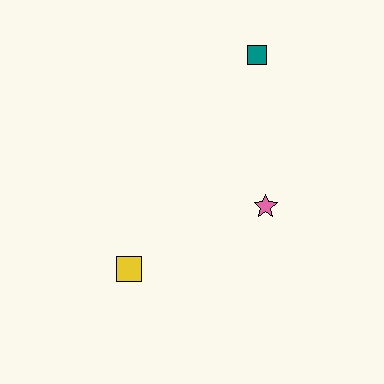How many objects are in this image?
There are 3 objects.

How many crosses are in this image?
There are no crosses.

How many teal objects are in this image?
There is 1 teal object.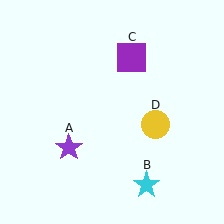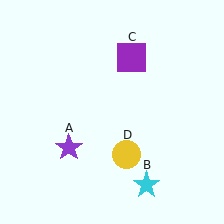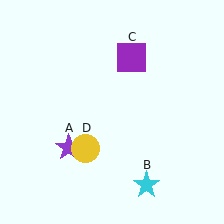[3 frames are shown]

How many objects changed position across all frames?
1 object changed position: yellow circle (object D).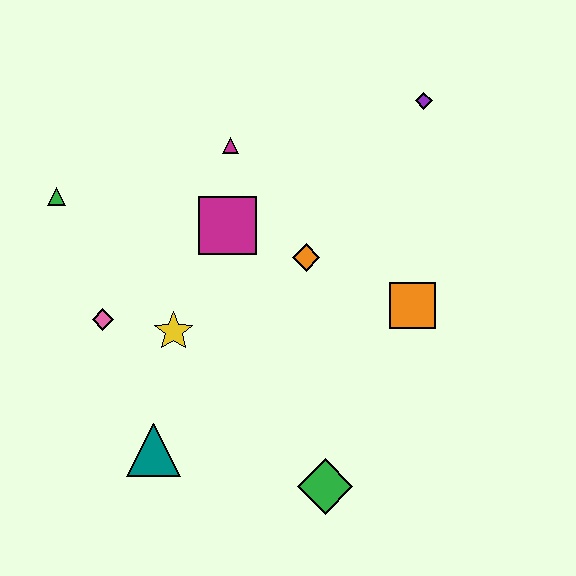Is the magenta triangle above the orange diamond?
Yes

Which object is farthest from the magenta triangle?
The green diamond is farthest from the magenta triangle.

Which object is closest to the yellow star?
The pink diamond is closest to the yellow star.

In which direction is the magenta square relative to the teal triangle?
The magenta square is above the teal triangle.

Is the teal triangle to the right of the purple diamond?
No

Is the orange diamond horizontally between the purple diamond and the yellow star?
Yes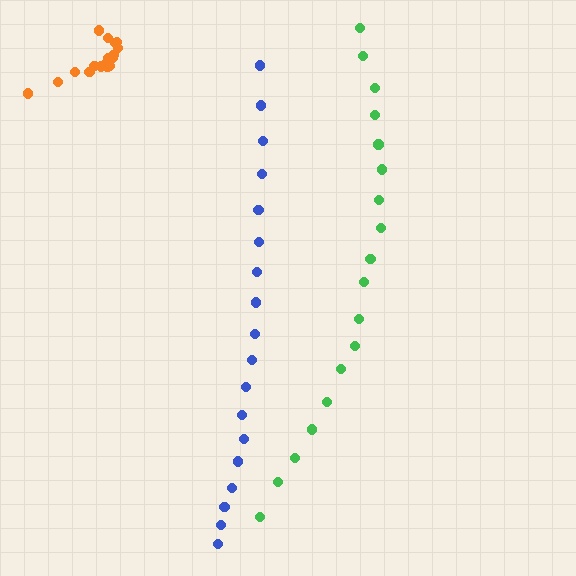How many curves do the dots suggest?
There are 3 distinct paths.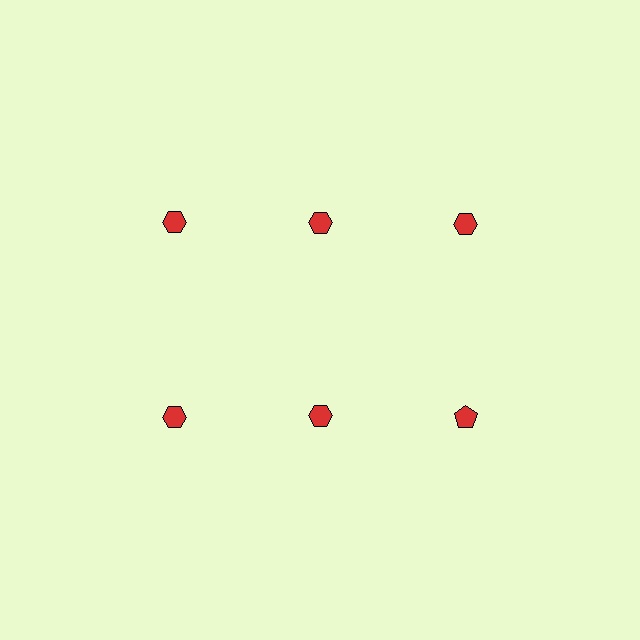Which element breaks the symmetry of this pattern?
The red pentagon in the second row, center column breaks the symmetry. All other shapes are red hexagons.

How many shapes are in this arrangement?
There are 6 shapes arranged in a grid pattern.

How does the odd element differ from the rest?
It has a different shape: pentagon instead of hexagon.